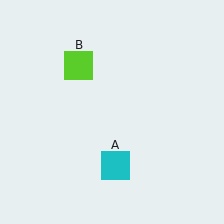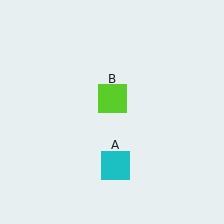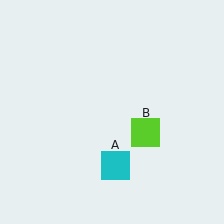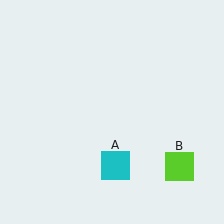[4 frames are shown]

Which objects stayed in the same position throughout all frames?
Cyan square (object A) remained stationary.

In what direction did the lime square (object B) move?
The lime square (object B) moved down and to the right.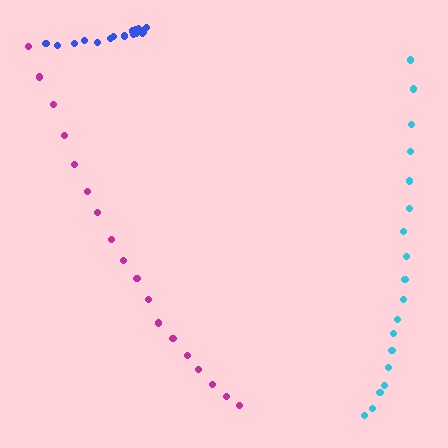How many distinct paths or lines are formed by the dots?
There are 3 distinct paths.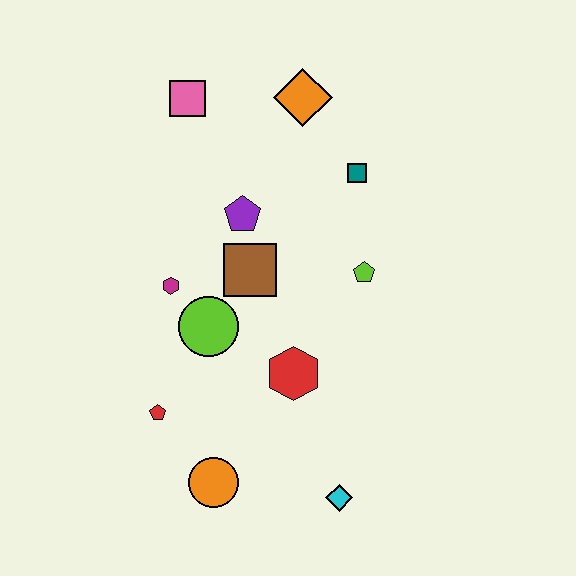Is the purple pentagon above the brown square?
Yes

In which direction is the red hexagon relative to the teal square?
The red hexagon is below the teal square.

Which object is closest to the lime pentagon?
The teal square is closest to the lime pentagon.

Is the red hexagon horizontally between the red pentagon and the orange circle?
No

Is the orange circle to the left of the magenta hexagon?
No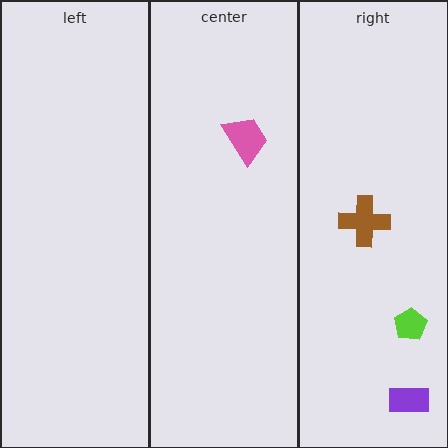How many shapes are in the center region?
1.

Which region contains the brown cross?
The right region.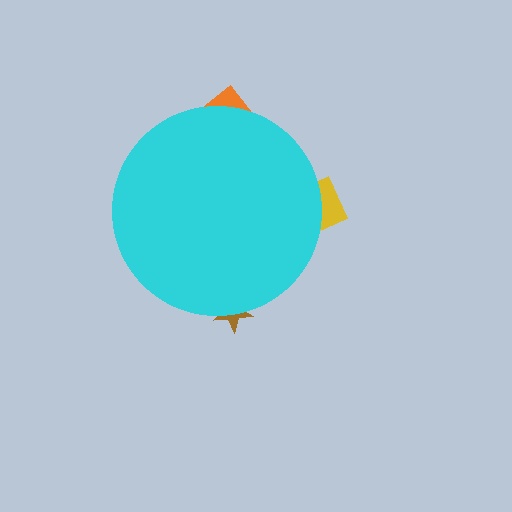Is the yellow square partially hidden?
Yes, the yellow square is partially hidden behind the cyan circle.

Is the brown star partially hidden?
Yes, the brown star is partially hidden behind the cyan circle.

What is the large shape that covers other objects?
A cyan circle.